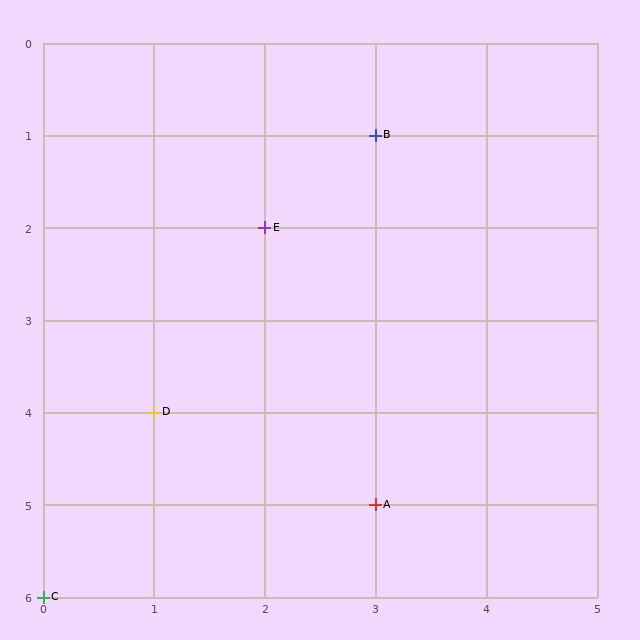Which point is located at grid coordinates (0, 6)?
Point C is at (0, 6).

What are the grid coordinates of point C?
Point C is at grid coordinates (0, 6).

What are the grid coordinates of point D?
Point D is at grid coordinates (1, 4).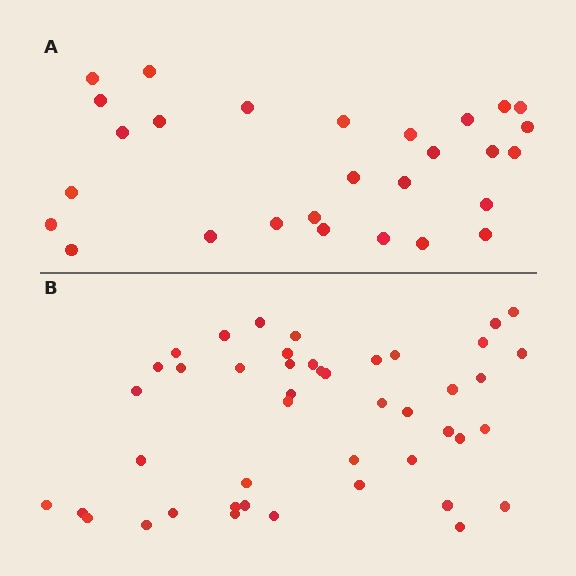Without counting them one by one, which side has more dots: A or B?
Region B (the bottom region) has more dots.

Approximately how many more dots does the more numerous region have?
Region B has approximately 15 more dots than region A.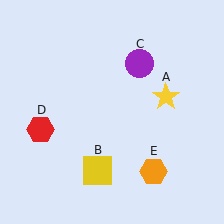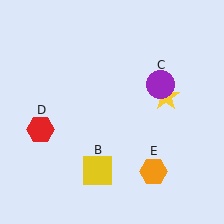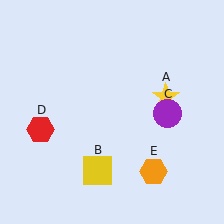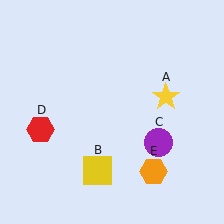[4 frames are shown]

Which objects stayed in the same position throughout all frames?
Yellow star (object A) and yellow square (object B) and red hexagon (object D) and orange hexagon (object E) remained stationary.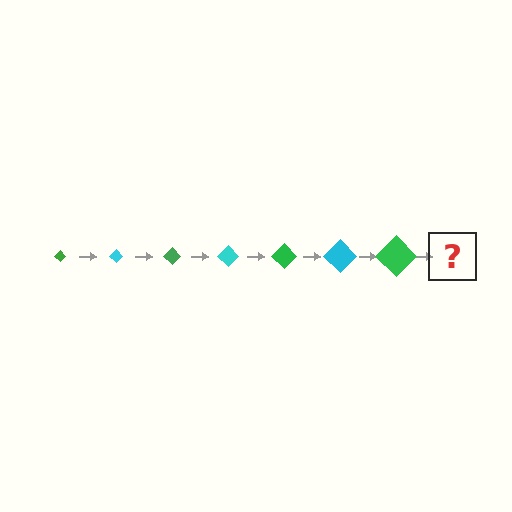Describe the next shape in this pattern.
It should be a cyan diamond, larger than the previous one.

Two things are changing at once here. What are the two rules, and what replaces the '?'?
The two rules are that the diamond grows larger each step and the color cycles through green and cyan. The '?' should be a cyan diamond, larger than the previous one.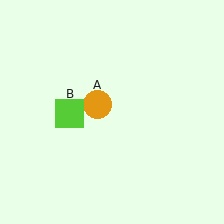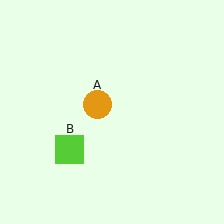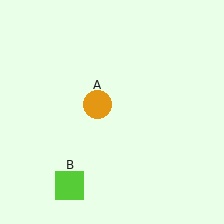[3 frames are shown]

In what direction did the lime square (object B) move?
The lime square (object B) moved down.